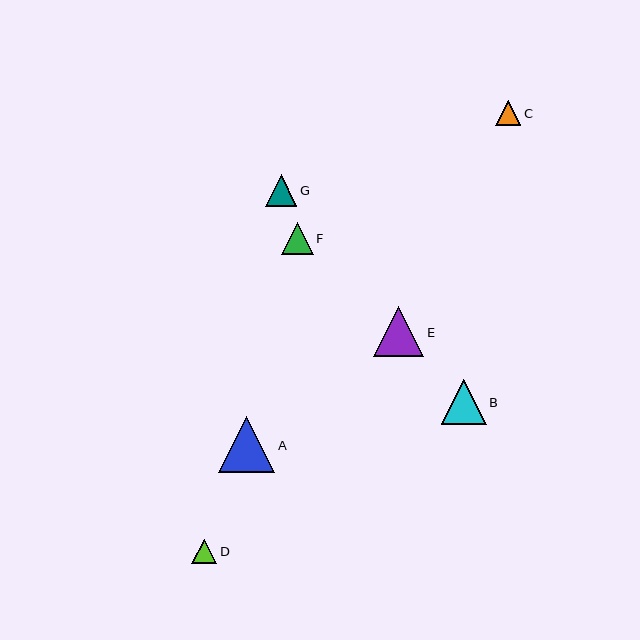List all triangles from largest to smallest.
From largest to smallest: A, E, B, G, F, C, D.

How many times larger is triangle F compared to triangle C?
Triangle F is approximately 1.3 times the size of triangle C.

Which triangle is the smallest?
Triangle D is the smallest with a size of approximately 25 pixels.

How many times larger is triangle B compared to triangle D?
Triangle B is approximately 1.8 times the size of triangle D.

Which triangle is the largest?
Triangle A is the largest with a size of approximately 57 pixels.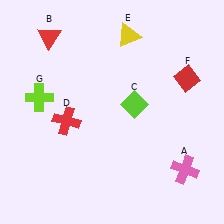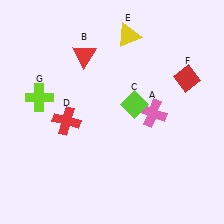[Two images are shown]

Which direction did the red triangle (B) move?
The red triangle (B) moved right.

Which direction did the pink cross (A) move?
The pink cross (A) moved up.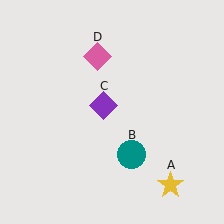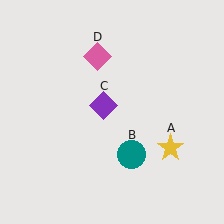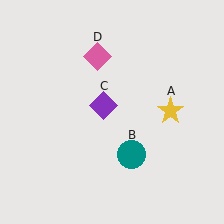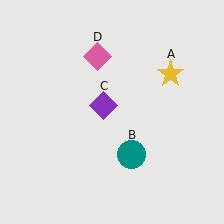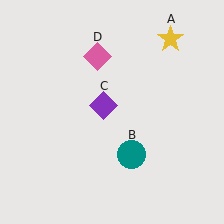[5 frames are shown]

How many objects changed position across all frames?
1 object changed position: yellow star (object A).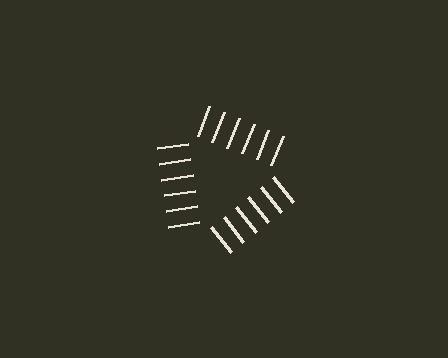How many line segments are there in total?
18 — 6 along each of the 3 edges.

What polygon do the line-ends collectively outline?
An illusory triangle — the line segments terminate on its edges but no continuous stroke is drawn.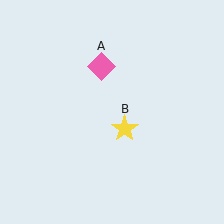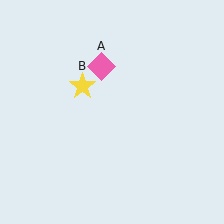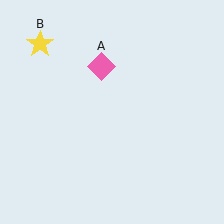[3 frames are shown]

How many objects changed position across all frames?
1 object changed position: yellow star (object B).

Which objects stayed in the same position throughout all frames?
Pink diamond (object A) remained stationary.